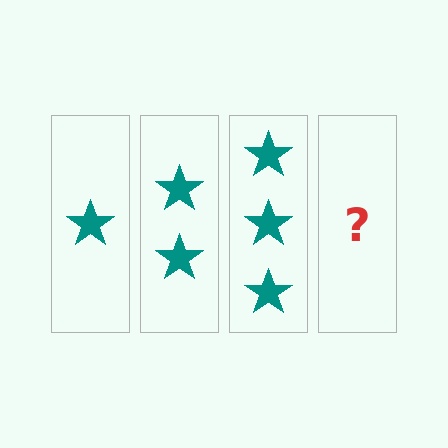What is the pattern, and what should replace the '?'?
The pattern is that each step adds one more star. The '?' should be 4 stars.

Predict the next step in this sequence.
The next step is 4 stars.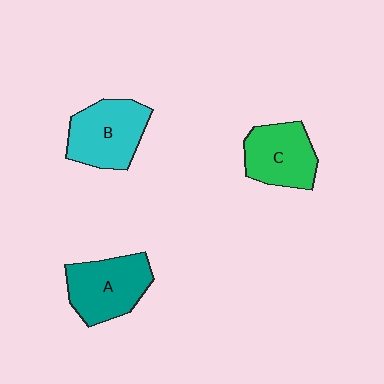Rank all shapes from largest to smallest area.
From largest to smallest: B (cyan), A (teal), C (green).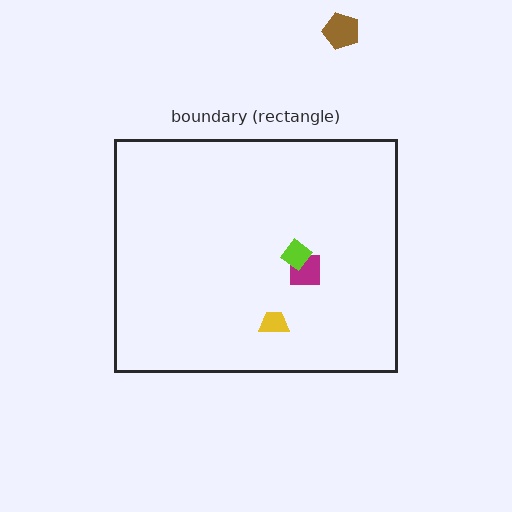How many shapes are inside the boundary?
3 inside, 1 outside.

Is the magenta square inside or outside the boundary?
Inside.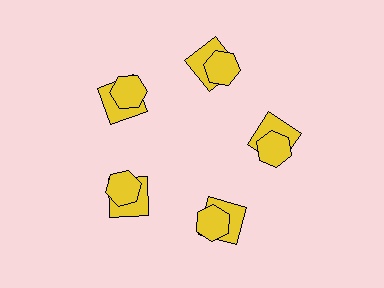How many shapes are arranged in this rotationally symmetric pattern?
There are 10 shapes, arranged in 5 groups of 2.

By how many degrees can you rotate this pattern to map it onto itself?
The pattern maps onto itself every 72 degrees of rotation.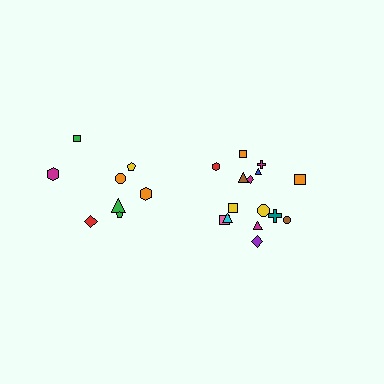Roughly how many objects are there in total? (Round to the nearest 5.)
Roughly 25 objects in total.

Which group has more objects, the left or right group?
The right group.